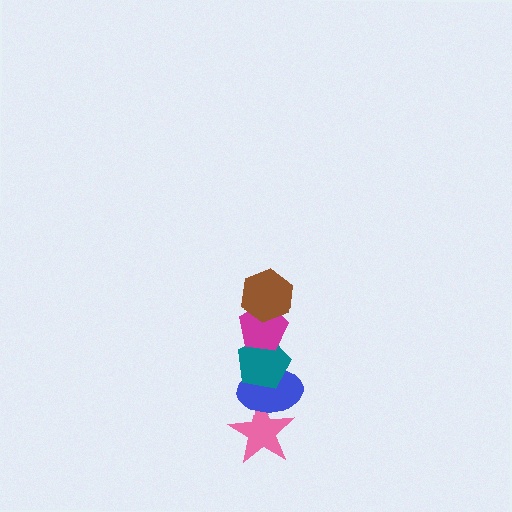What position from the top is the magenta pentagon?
The magenta pentagon is 2nd from the top.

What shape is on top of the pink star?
The blue ellipse is on top of the pink star.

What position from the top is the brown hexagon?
The brown hexagon is 1st from the top.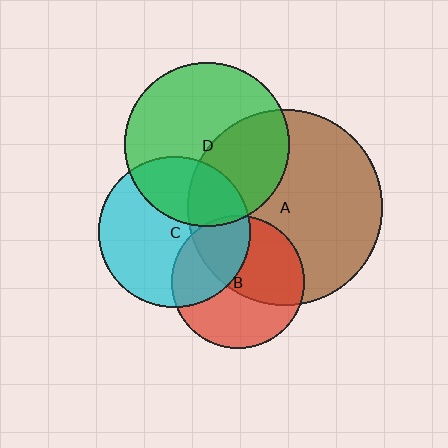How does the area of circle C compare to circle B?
Approximately 1.3 times.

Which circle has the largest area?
Circle A (brown).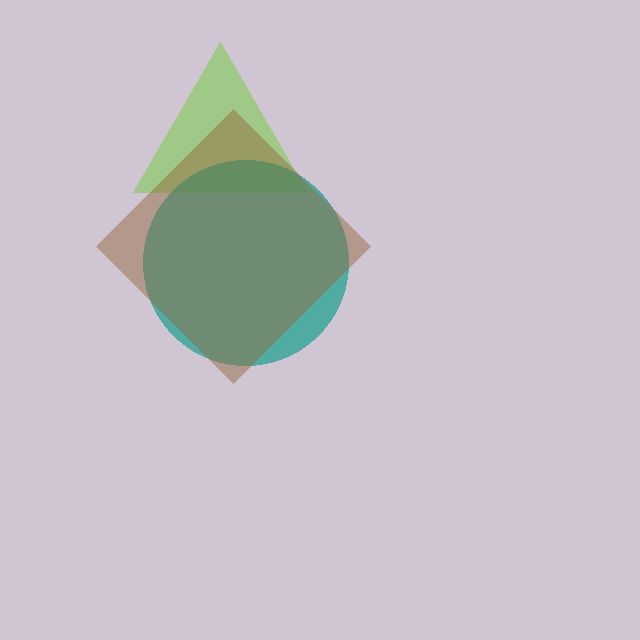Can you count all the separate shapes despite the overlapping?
Yes, there are 3 separate shapes.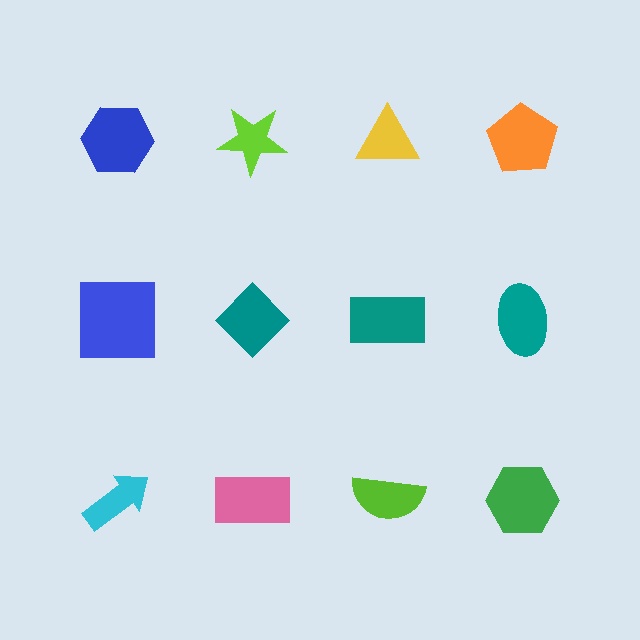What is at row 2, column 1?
A blue square.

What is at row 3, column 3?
A lime semicircle.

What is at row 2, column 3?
A teal rectangle.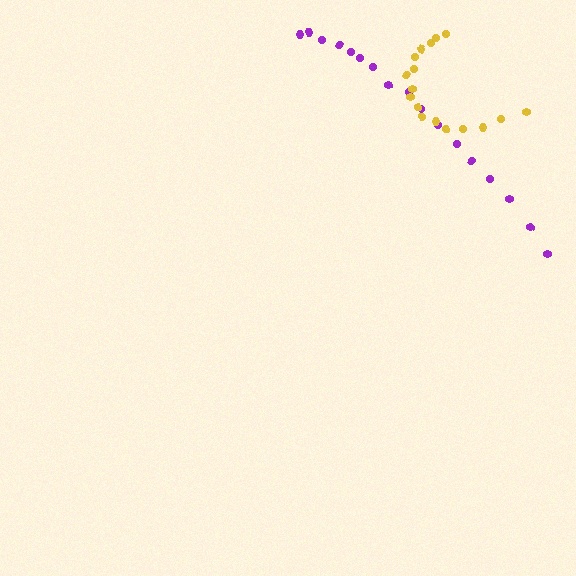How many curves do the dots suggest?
There are 2 distinct paths.